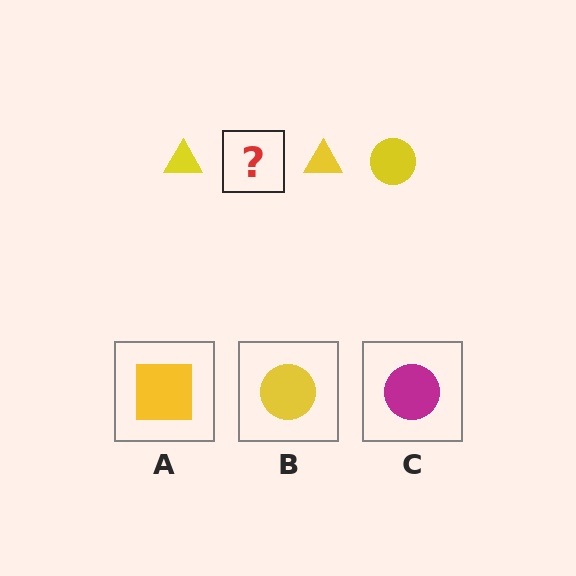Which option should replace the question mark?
Option B.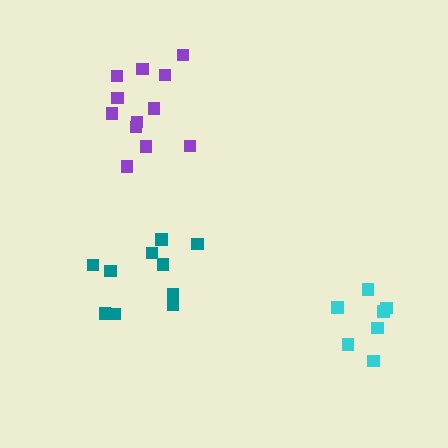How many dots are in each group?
Group 1: 10 dots, Group 2: 12 dots, Group 3: 7 dots (29 total).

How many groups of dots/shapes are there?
There are 3 groups.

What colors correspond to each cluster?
The clusters are colored: teal, purple, cyan.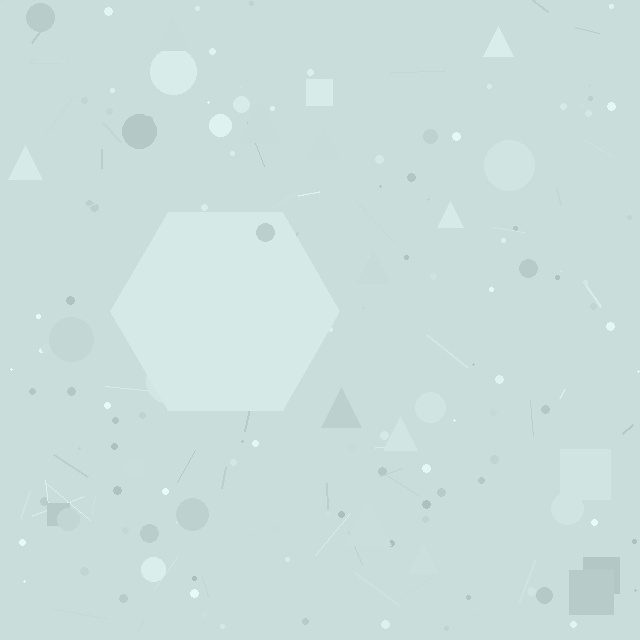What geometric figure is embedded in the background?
A hexagon is embedded in the background.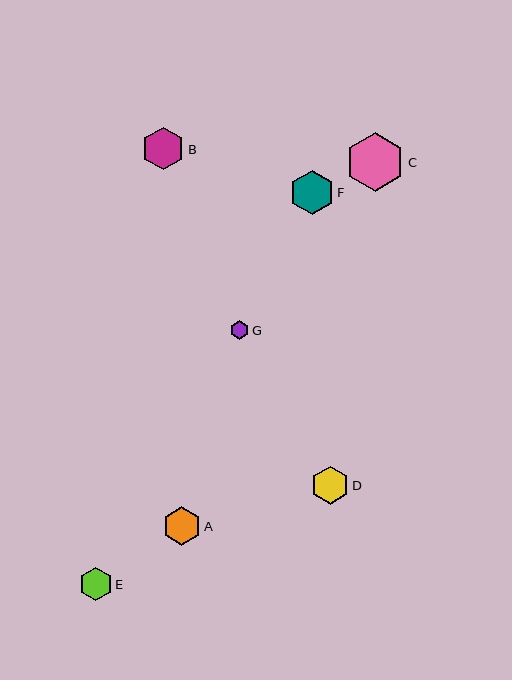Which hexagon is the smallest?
Hexagon G is the smallest with a size of approximately 19 pixels.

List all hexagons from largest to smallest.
From largest to smallest: C, F, B, A, D, E, G.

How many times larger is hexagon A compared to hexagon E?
Hexagon A is approximately 1.2 times the size of hexagon E.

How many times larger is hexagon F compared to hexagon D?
Hexagon F is approximately 1.2 times the size of hexagon D.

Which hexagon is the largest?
Hexagon C is the largest with a size of approximately 59 pixels.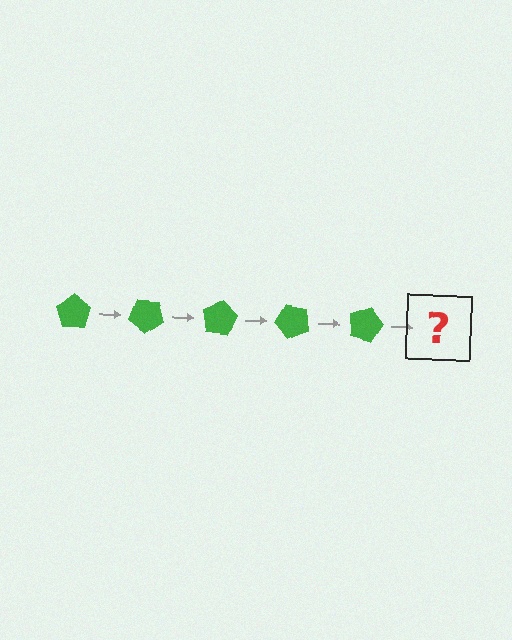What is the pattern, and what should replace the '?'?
The pattern is that the pentagon rotates 40 degrees each step. The '?' should be a green pentagon rotated 200 degrees.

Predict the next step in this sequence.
The next step is a green pentagon rotated 200 degrees.